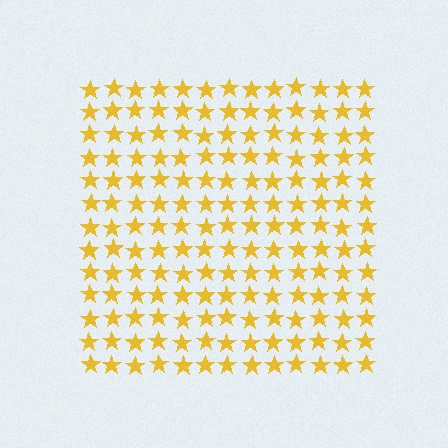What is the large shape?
The large shape is a square.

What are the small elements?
The small elements are stars.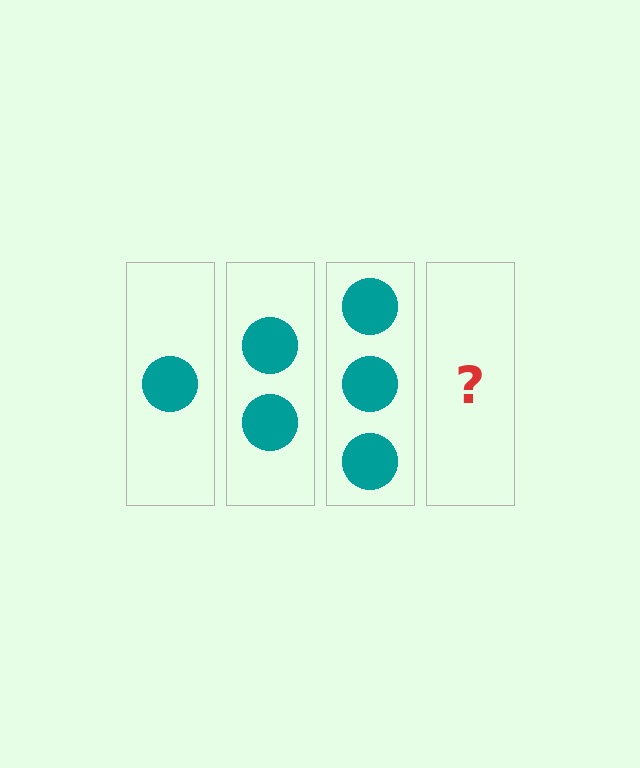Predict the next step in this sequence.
The next step is 4 circles.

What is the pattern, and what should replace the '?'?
The pattern is that each step adds one more circle. The '?' should be 4 circles.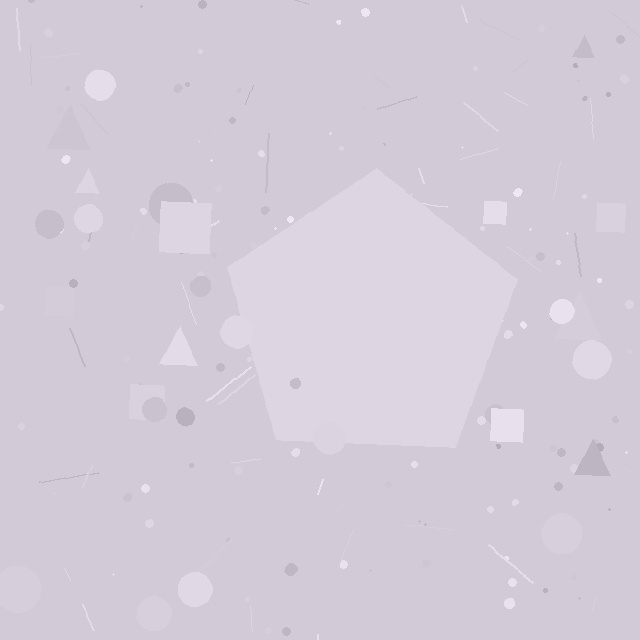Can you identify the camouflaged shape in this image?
The camouflaged shape is a pentagon.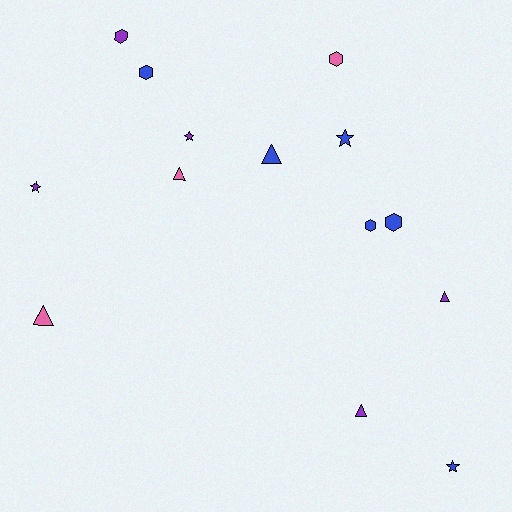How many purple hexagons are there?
There is 1 purple hexagon.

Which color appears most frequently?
Blue, with 6 objects.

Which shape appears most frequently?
Hexagon, with 5 objects.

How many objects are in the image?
There are 14 objects.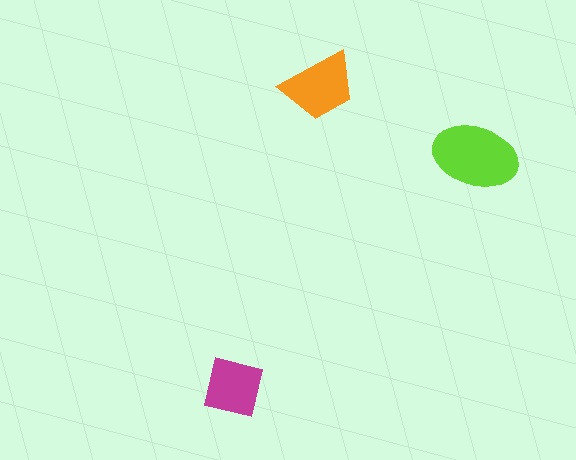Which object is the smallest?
The magenta square.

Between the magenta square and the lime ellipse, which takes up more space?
The lime ellipse.